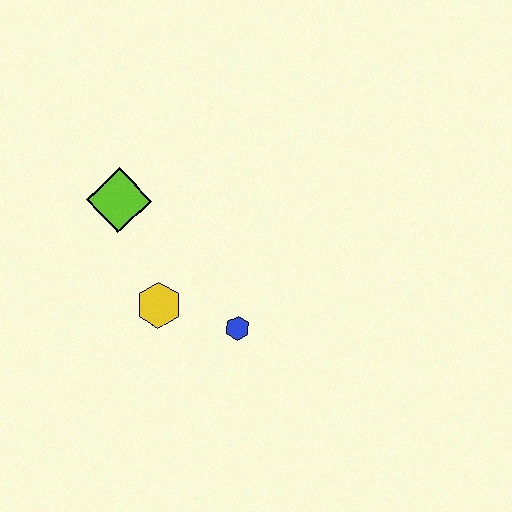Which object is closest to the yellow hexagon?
The blue hexagon is closest to the yellow hexagon.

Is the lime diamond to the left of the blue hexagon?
Yes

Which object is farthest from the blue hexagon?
The lime diamond is farthest from the blue hexagon.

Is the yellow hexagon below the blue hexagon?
No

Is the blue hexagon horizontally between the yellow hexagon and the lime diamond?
No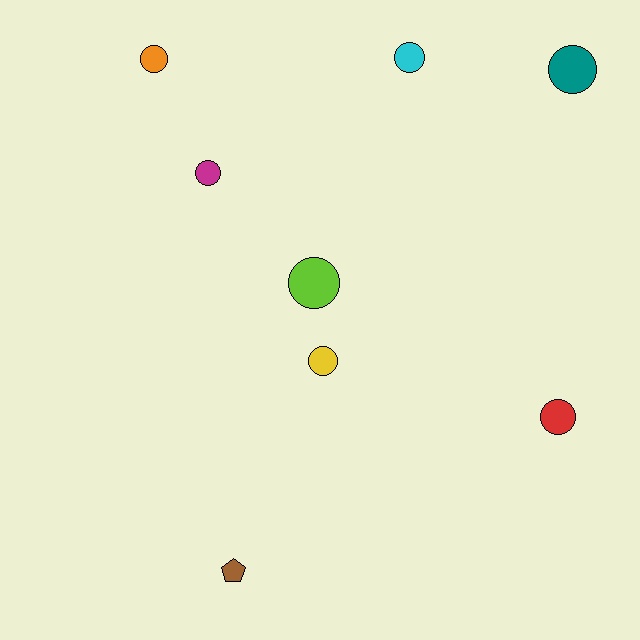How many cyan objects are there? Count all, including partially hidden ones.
There is 1 cyan object.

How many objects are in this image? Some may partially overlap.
There are 8 objects.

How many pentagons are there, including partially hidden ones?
There is 1 pentagon.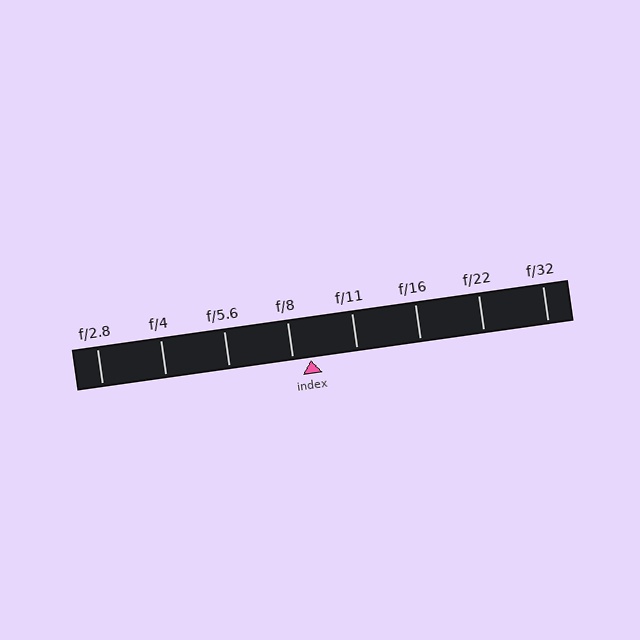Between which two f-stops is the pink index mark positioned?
The index mark is between f/8 and f/11.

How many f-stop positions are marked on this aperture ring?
There are 8 f-stop positions marked.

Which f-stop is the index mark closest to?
The index mark is closest to f/8.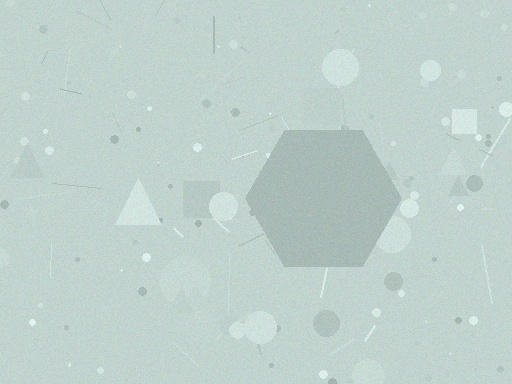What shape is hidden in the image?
A hexagon is hidden in the image.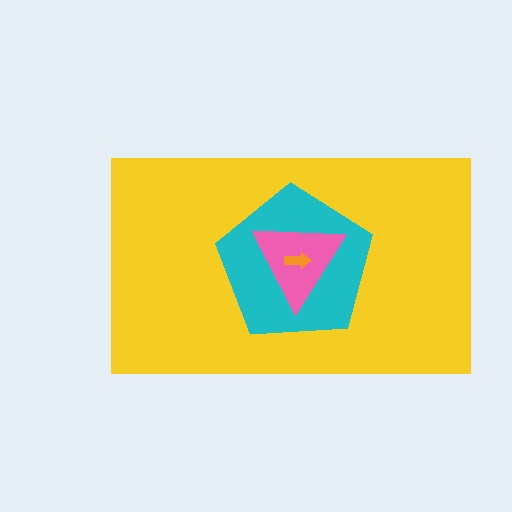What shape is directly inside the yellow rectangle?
The cyan pentagon.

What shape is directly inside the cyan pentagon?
The pink triangle.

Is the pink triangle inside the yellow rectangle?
Yes.